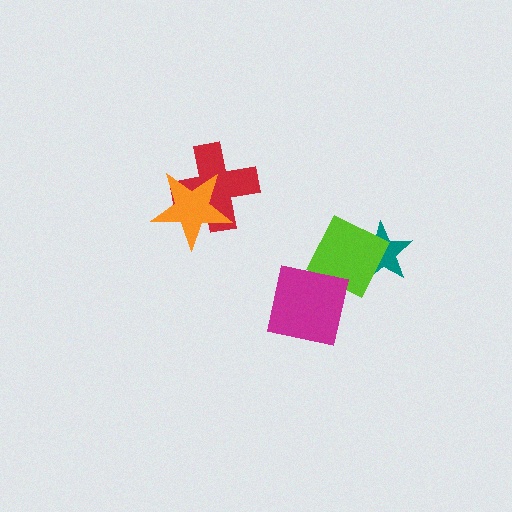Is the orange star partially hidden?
No, no other shape covers it.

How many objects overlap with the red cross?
1 object overlaps with the red cross.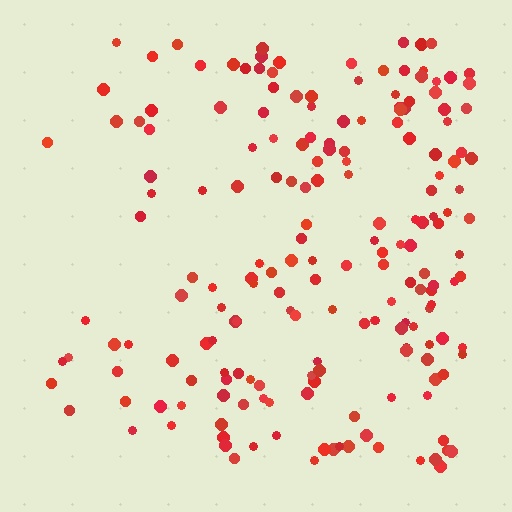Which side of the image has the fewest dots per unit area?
The left.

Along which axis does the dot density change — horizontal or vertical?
Horizontal.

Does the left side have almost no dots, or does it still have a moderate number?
Still a moderate number, just noticeably fewer than the right.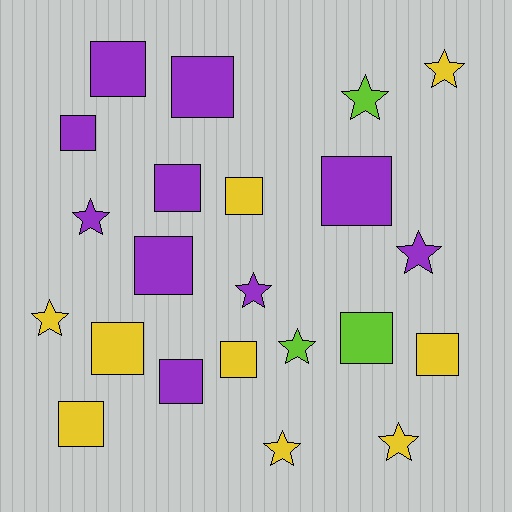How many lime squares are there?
There is 1 lime square.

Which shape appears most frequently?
Square, with 13 objects.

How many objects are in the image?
There are 22 objects.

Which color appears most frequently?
Purple, with 10 objects.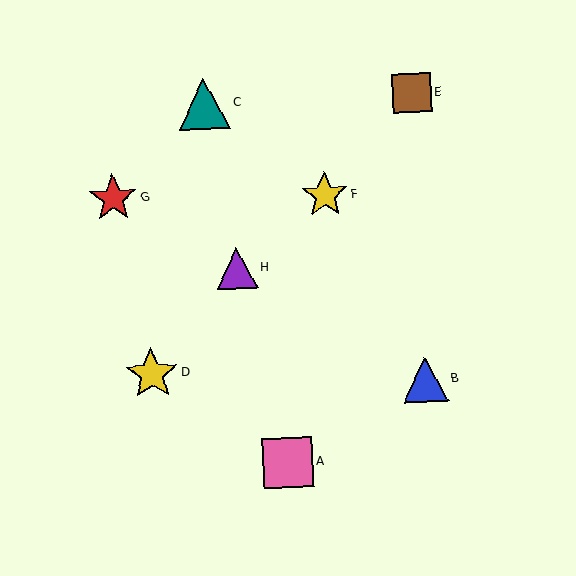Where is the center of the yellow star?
The center of the yellow star is at (325, 195).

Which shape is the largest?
The yellow star (labeled D) is the largest.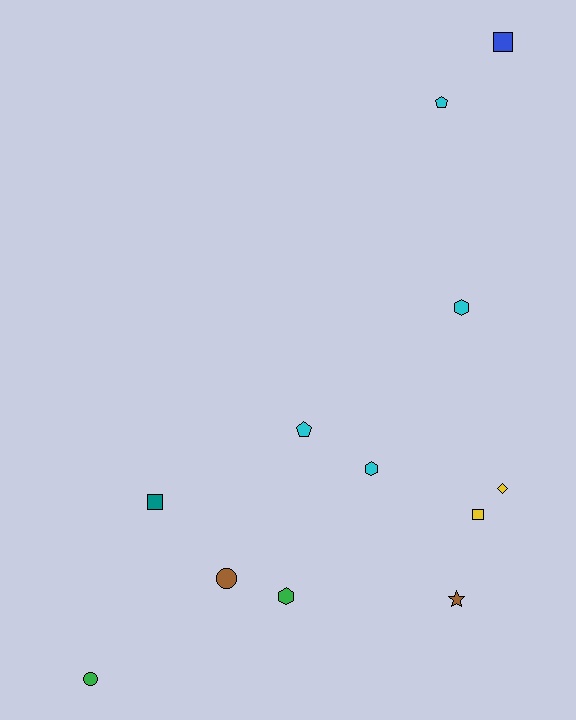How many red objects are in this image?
There are no red objects.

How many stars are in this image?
There is 1 star.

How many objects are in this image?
There are 12 objects.